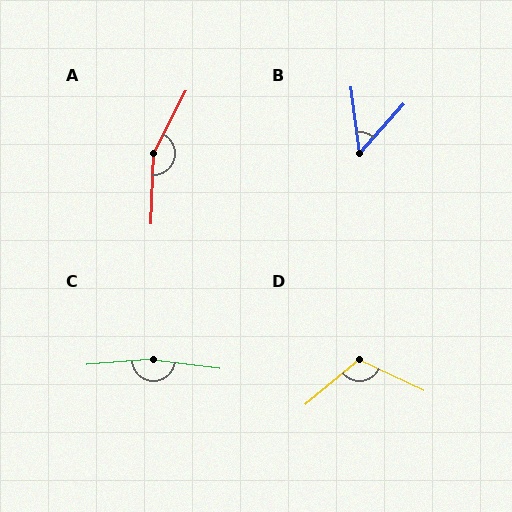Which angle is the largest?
C, at approximately 168 degrees.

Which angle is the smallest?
B, at approximately 49 degrees.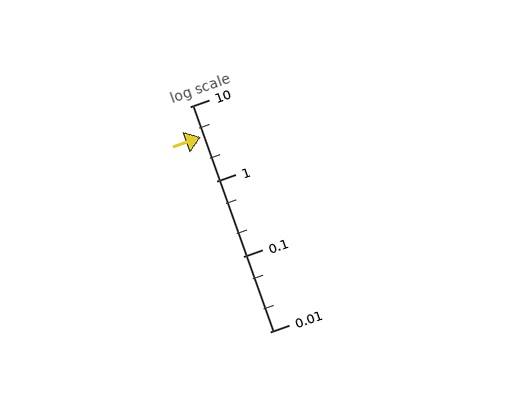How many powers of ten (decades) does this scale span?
The scale spans 3 decades, from 0.01 to 10.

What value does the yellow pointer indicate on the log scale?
The pointer indicates approximately 3.9.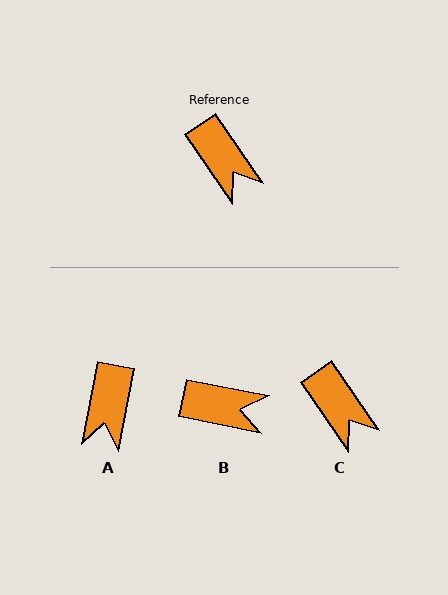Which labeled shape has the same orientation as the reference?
C.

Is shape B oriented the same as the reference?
No, it is off by about 44 degrees.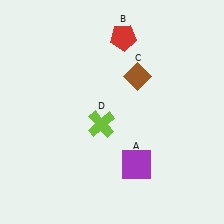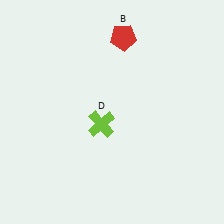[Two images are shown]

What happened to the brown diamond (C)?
The brown diamond (C) was removed in Image 2. It was in the top-right area of Image 1.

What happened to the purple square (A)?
The purple square (A) was removed in Image 2. It was in the bottom-right area of Image 1.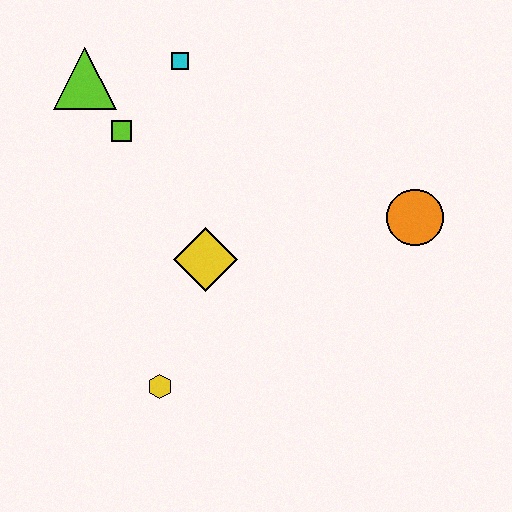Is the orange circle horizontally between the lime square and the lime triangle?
No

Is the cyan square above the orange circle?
Yes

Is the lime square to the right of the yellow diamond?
No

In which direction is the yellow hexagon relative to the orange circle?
The yellow hexagon is to the left of the orange circle.